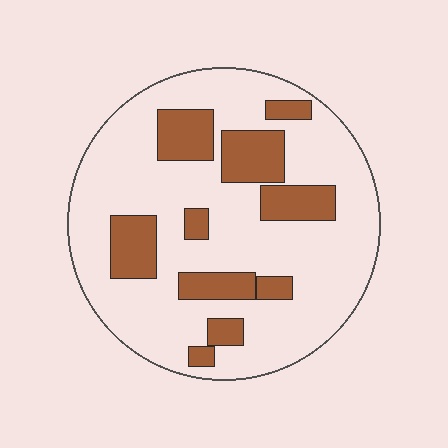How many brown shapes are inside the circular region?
10.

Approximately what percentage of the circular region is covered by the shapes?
Approximately 25%.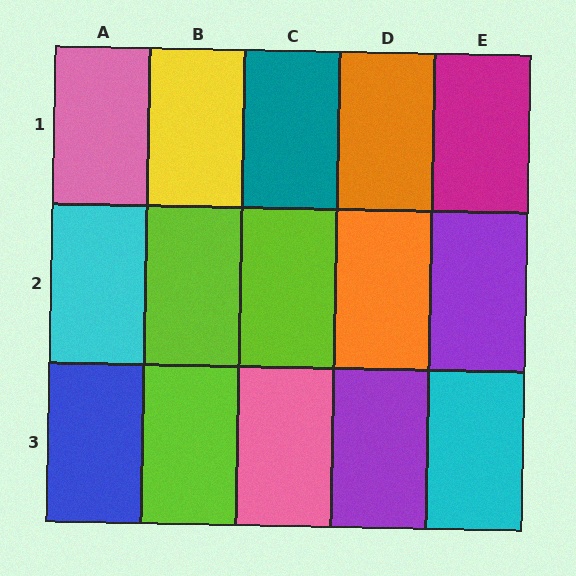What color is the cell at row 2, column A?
Cyan.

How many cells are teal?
1 cell is teal.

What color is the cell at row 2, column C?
Lime.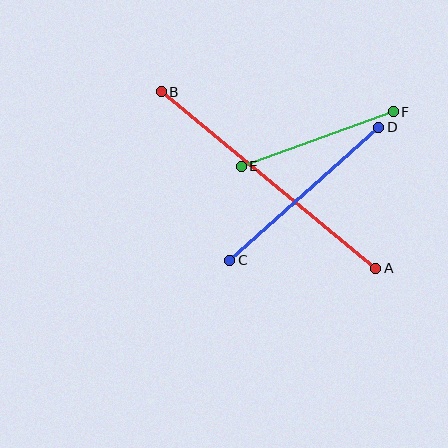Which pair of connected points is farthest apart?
Points A and B are farthest apart.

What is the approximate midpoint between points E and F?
The midpoint is at approximately (317, 139) pixels.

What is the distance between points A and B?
The distance is approximately 278 pixels.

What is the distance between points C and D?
The distance is approximately 200 pixels.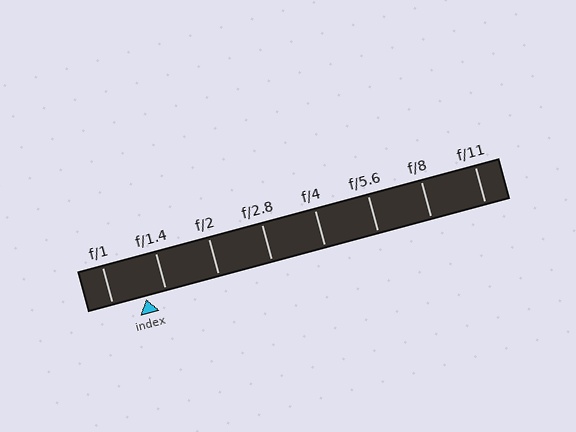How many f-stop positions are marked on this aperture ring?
There are 8 f-stop positions marked.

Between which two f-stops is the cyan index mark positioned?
The index mark is between f/1 and f/1.4.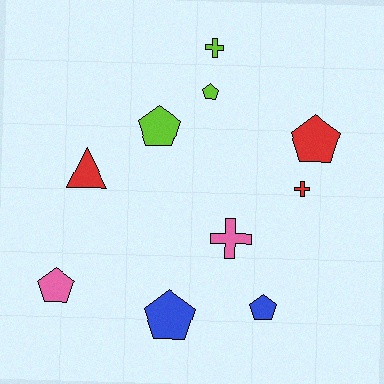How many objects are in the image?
There are 10 objects.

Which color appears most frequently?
Lime, with 3 objects.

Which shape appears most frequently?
Pentagon, with 6 objects.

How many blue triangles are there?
There are no blue triangles.